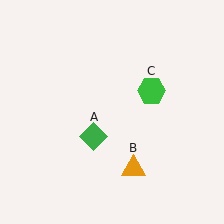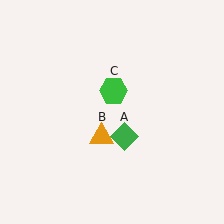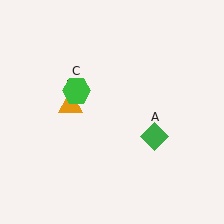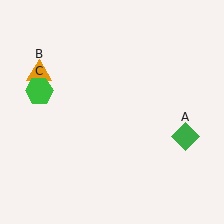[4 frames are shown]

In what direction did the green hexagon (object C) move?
The green hexagon (object C) moved left.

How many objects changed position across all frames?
3 objects changed position: green diamond (object A), orange triangle (object B), green hexagon (object C).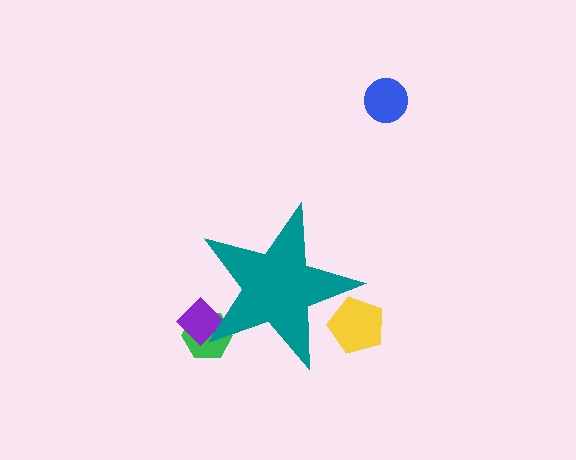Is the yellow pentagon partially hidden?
Yes, the yellow pentagon is partially hidden behind the teal star.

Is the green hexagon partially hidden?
Yes, the green hexagon is partially hidden behind the teal star.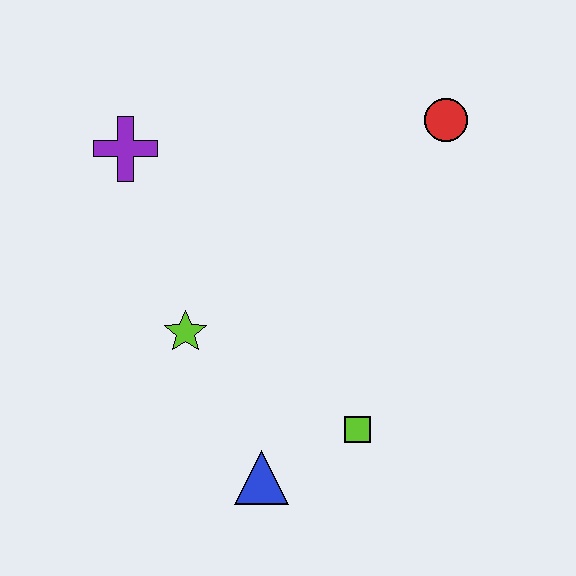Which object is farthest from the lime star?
The red circle is farthest from the lime star.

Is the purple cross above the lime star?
Yes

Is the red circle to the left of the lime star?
No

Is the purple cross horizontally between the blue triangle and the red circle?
No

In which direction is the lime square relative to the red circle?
The lime square is below the red circle.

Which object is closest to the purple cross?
The lime star is closest to the purple cross.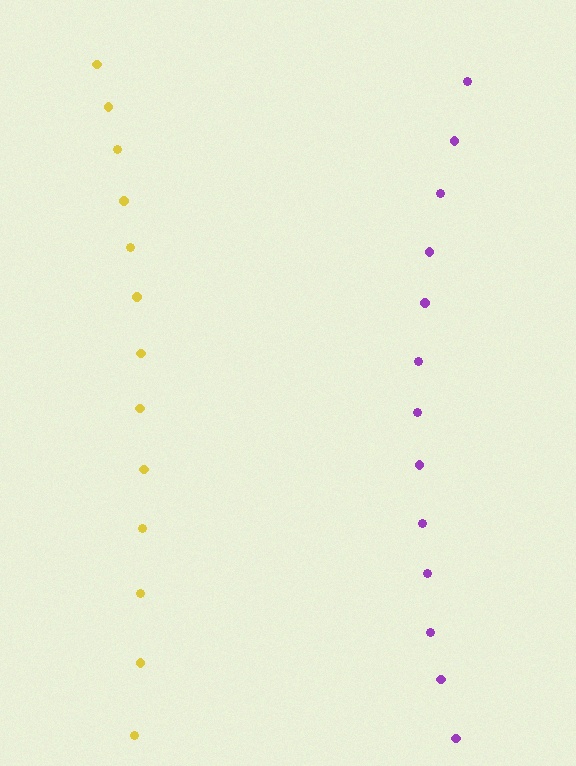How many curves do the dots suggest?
There are 2 distinct paths.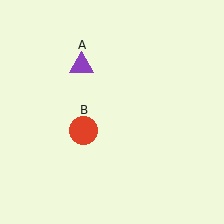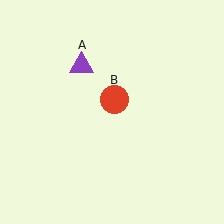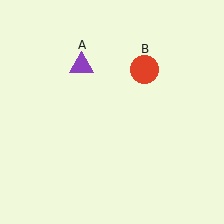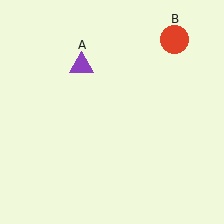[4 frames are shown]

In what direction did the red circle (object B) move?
The red circle (object B) moved up and to the right.